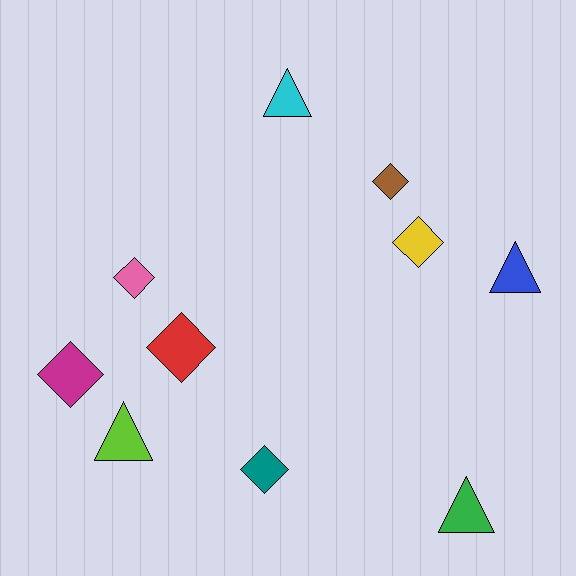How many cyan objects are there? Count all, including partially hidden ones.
There is 1 cyan object.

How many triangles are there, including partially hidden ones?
There are 4 triangles.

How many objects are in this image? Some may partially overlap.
There are 10 objects.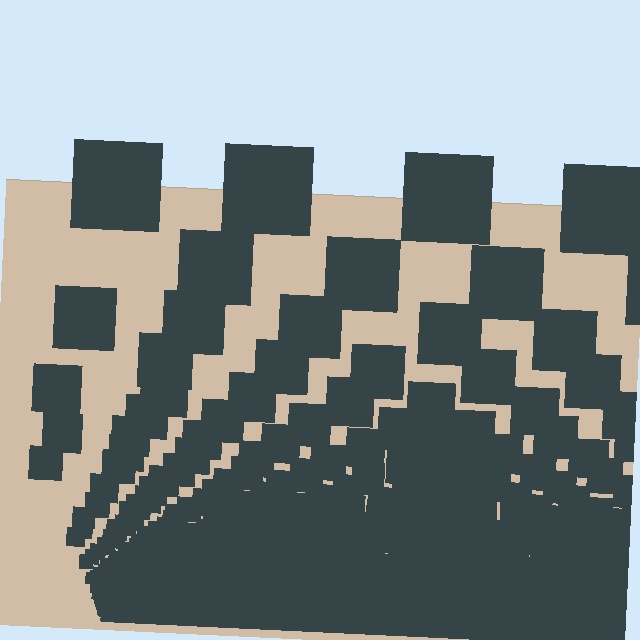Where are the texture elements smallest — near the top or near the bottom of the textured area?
Near the bottom.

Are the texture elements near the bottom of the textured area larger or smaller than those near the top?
Smaller. The gradient is inverted — elements near the bottom are smaller and denser.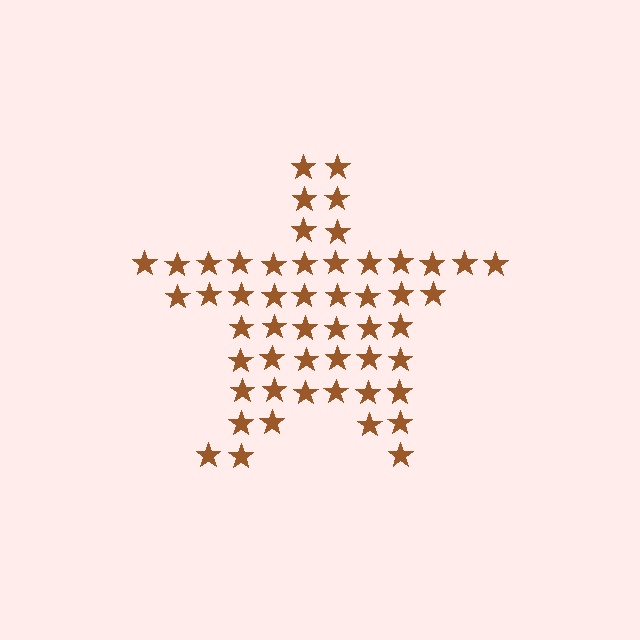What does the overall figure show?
The overall figure shows a star.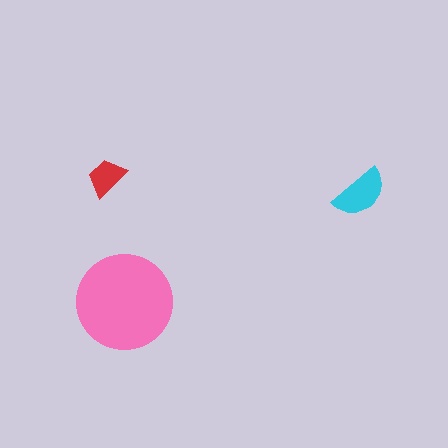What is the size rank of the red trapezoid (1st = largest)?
3rd.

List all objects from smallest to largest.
The red trapezoid, the cyan semicircle, the pink circle.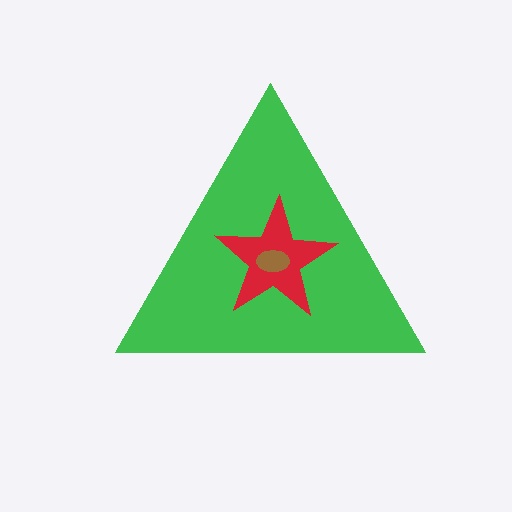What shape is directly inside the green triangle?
The red star.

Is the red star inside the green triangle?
Yes.